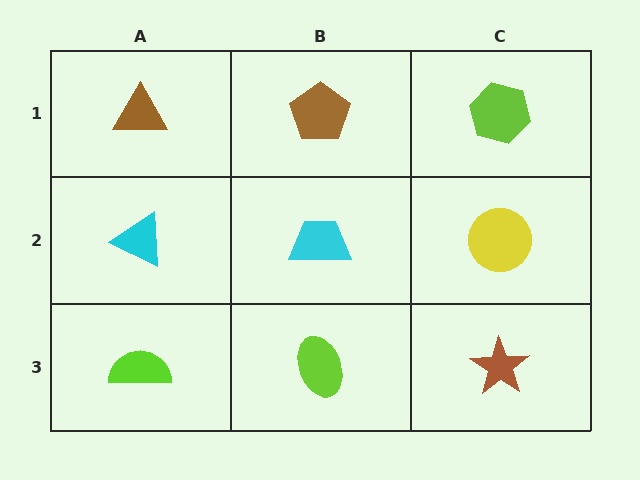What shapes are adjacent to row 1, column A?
A cyan triangle (row 2, column A), a brown pentagon (row 1, column B).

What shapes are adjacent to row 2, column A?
A brown triangle (row 1, column A), a lime semicircle (row 3, column A), a cyan trapezoid (row 2, column B).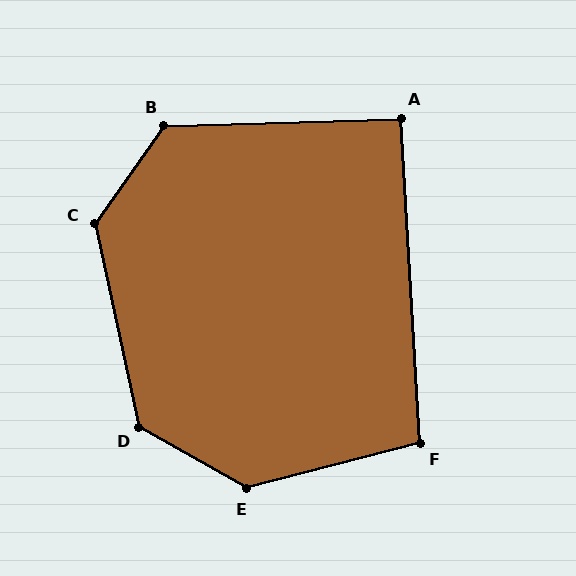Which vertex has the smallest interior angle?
A, at approximately 92 degrees.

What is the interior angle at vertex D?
Approximately 132 degrees (obtuse).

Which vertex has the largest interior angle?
E, at approximately 136 degrees.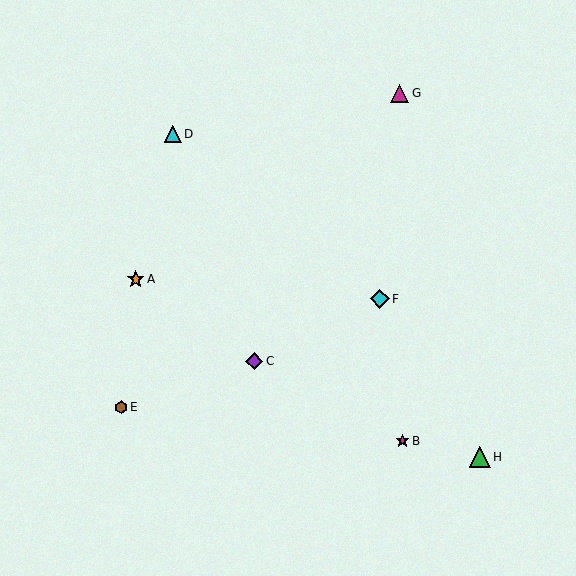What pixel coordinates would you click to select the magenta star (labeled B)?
Click at (402, 441) to select the magenta star B.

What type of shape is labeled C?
Shape C is a purple diamond.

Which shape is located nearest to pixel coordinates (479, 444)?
The green triangle (labeled H) at (480, 457) is nearest to that location.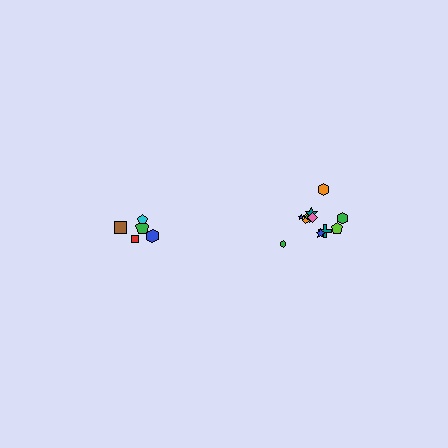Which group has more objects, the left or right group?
The right group.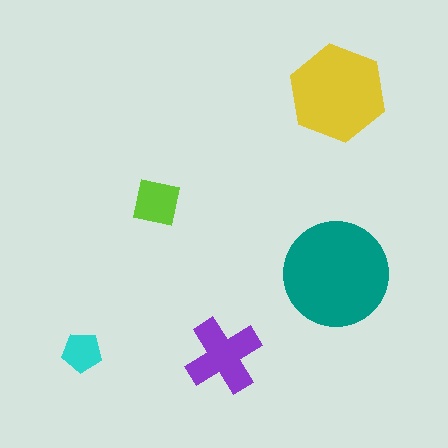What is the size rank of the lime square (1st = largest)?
4th.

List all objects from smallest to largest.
The cyan pentagon, the lime square, the purple cross, the yellow hexagon, the teal circle.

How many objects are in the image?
There are 5 objects in the image.